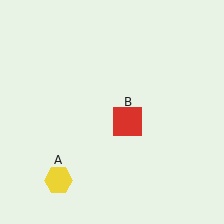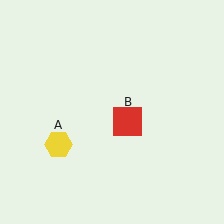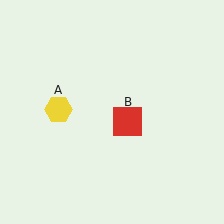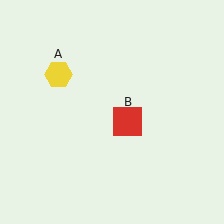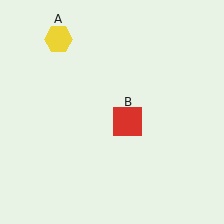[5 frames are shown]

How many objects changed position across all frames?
1 object changed position: yellow hexagon (object A).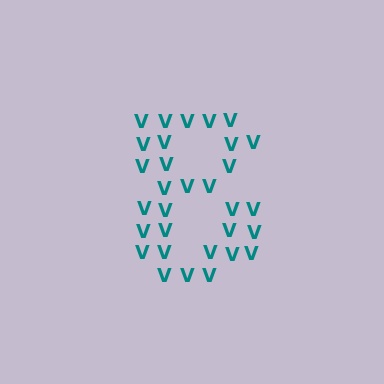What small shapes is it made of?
It is made of small letter V's.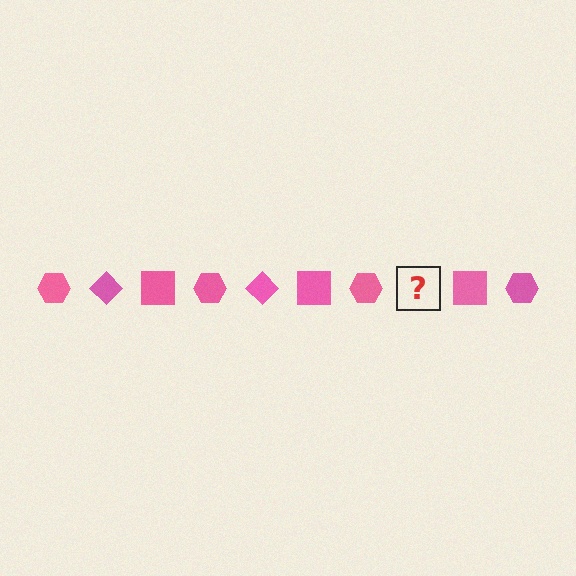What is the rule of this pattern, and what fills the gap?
The rule is that the pattern cycles through hexagon, diamond, square shapes in pink. The gap should be filled with a pink diamond.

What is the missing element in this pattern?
The missing element is a pink diamond.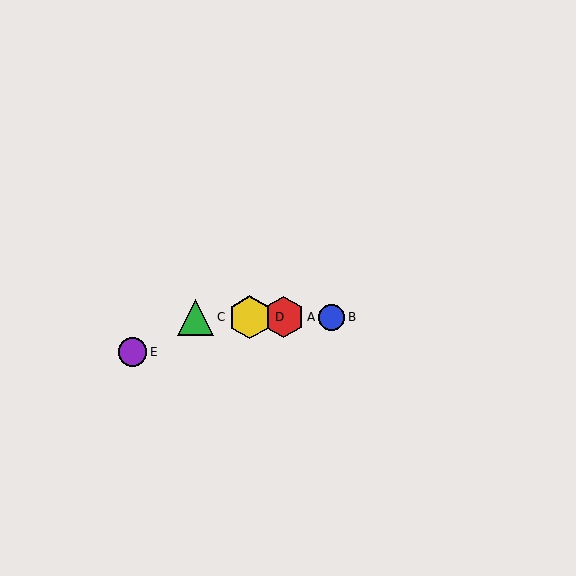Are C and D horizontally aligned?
Yes, both are at y≈317.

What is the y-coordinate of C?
Object C is at y≈317.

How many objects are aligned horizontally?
4 objects (A, B, C, D) are aligned horizontally.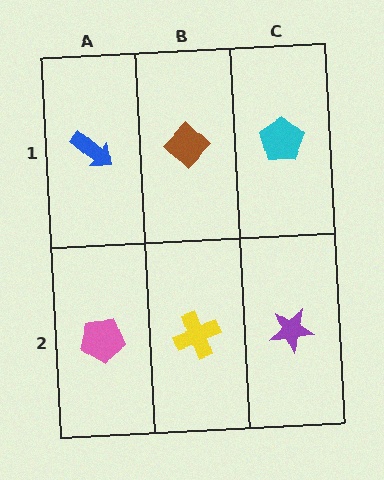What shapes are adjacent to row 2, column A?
A blue arrow (row 1, column A), a yellow cross (row 2, column B).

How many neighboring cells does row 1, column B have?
3.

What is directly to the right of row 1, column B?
A cyan pentagon.